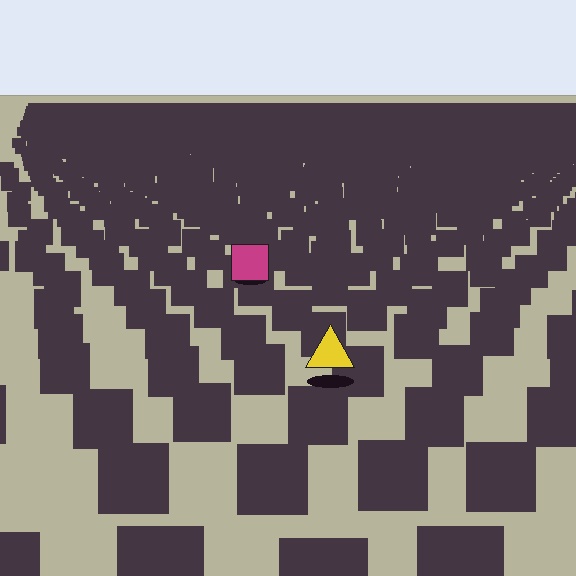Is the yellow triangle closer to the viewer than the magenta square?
Yes. The yellow triangle is closer — you can tell from the texture gradient: the ground texture is coarser near it.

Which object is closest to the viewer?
The yellow triangle is closest. The texture marks near it are larger and more spread out.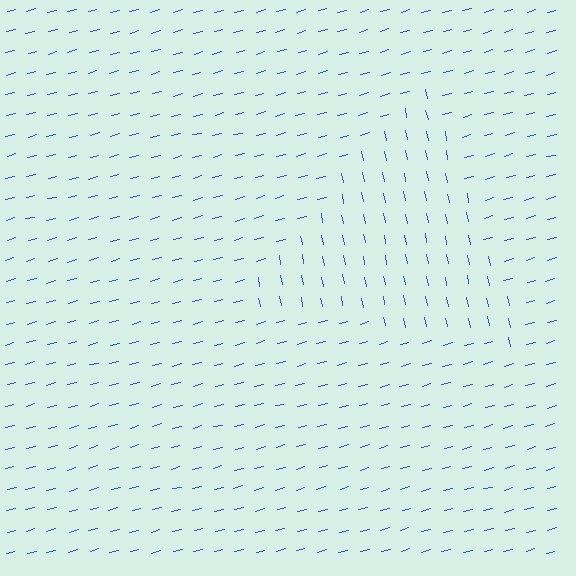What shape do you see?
I see a triangle.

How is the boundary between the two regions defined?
The boundary is defined purely by a change in line orientation (approximately 87 degrees difference). All lines are the same color and thickness.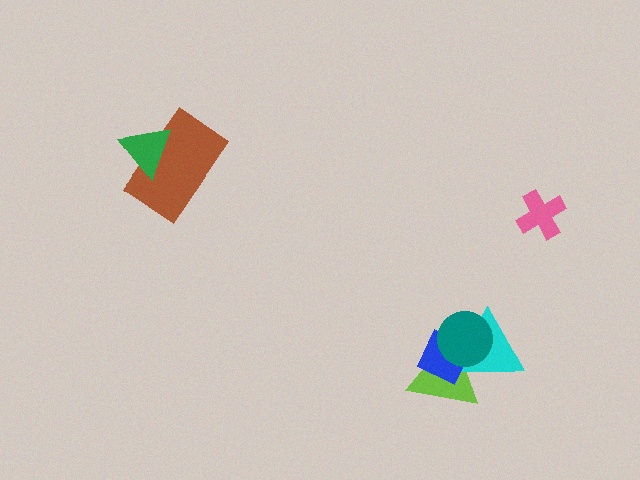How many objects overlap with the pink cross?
0 objects overlap with the pink cross.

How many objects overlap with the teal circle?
3 objects overlap with the teal circle.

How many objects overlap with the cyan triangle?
3 objects overlap with the cyan triangle.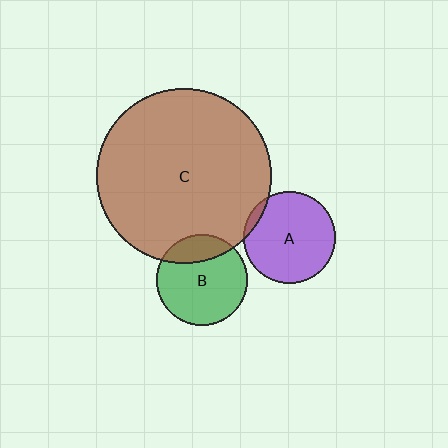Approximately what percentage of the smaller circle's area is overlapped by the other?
Approximately 20%.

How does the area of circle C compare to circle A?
Approximately 3.6 times.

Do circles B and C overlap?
Yes.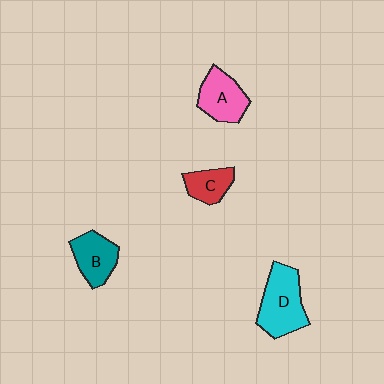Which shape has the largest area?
Shape D (cyan).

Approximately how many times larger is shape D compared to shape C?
Approximately 1.9 times.